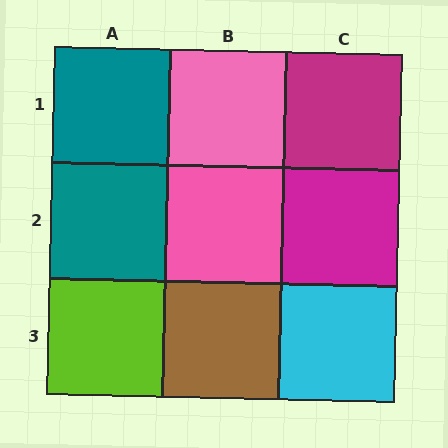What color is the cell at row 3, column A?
Lime.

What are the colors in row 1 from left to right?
Teal, pink, magenta.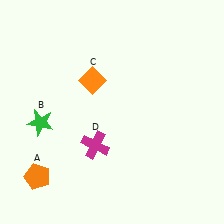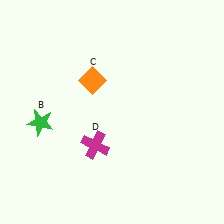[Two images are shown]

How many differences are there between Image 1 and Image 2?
There is 1 difference between the two images.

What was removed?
The orange pentagon (A) was removed in Image 2.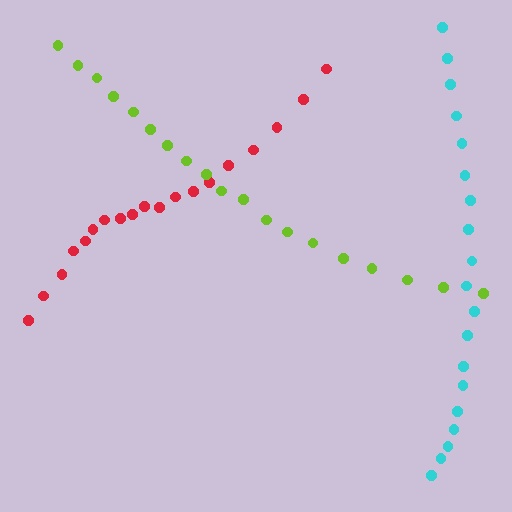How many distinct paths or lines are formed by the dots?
There are 3 distinct paths.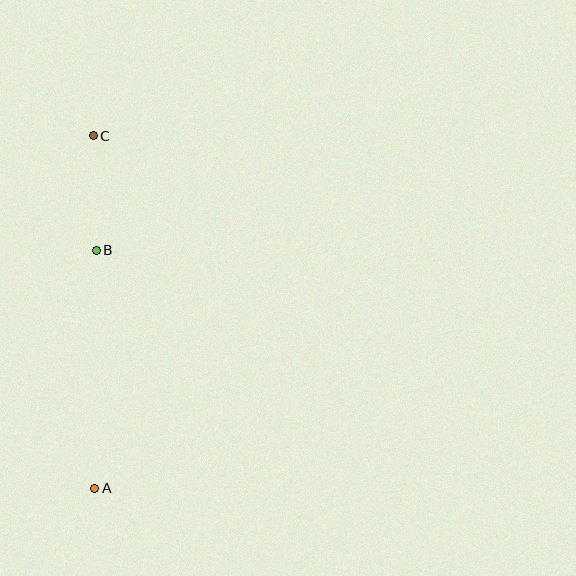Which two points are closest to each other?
Points B and C are closest to each other.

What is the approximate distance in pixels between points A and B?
The distance between A and B is approximately 238 pixels.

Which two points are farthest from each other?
Points A and C are farthest from each other.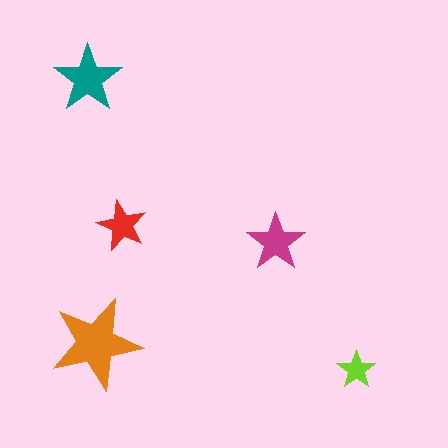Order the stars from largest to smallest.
the orange one, the teal one, the magenta one, the red one, the lime one.